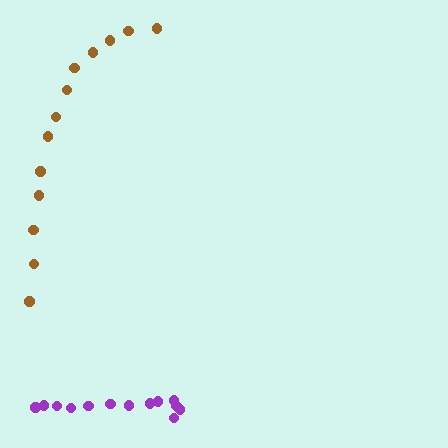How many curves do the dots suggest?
There are 2 distinct paths.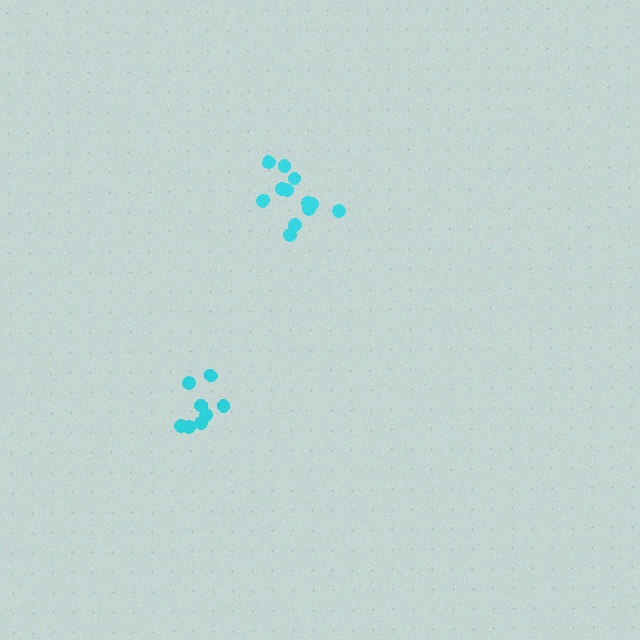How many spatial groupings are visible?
There are 2 spatial groupings.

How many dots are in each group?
Group 1: 8 dots, Group 2: 12 dots (20 total).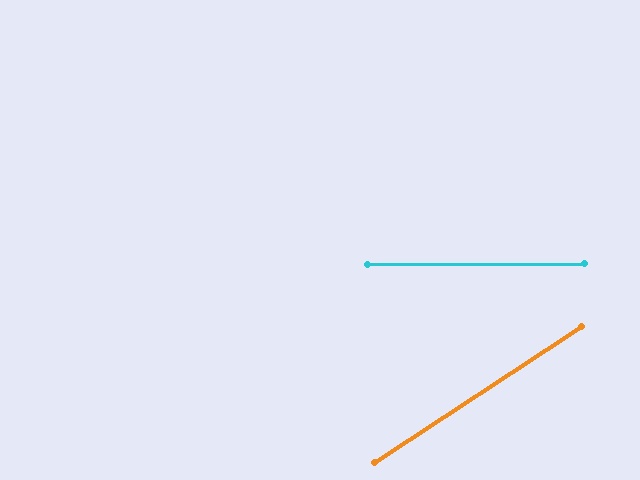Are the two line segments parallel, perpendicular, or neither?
Neither parallel nor perpendicular — they differ by about 33°.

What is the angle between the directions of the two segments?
Approximately 33 degrees.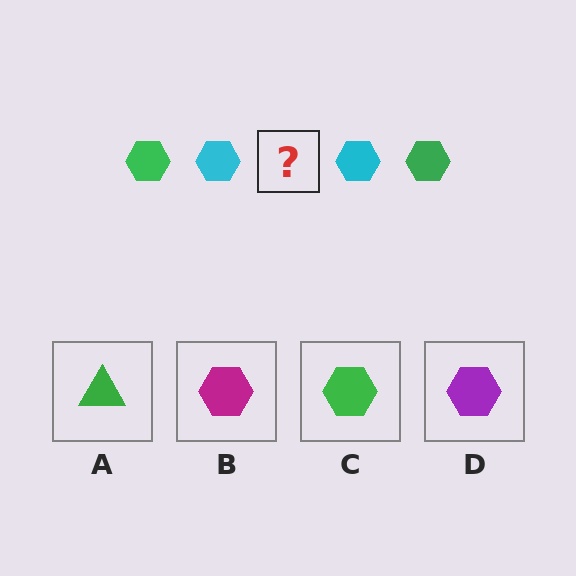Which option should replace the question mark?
Option C.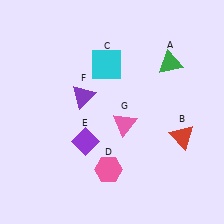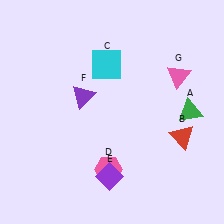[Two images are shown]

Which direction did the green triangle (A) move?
The green triangle (A) moved down.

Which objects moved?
The objects that moved are: the green triangle (A), the purple diamond (E), the pink triangle (G).